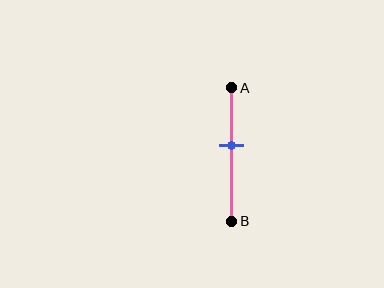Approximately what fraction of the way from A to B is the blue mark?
The blue mark is approximately 45% of the way from A to B.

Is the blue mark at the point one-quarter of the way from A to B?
No, the mark is at about 45% from A, not at the 25% one-quarter point.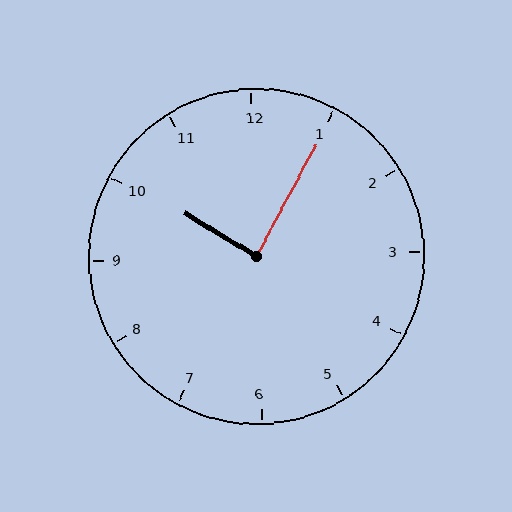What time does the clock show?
10:05.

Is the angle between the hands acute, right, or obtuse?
It is right.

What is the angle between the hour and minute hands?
Approximately 88 degrees.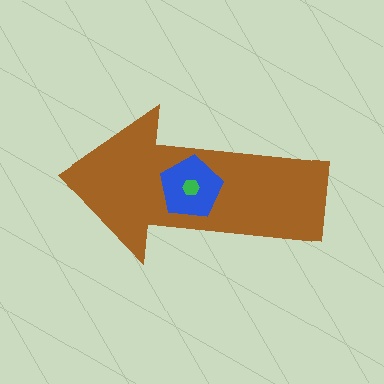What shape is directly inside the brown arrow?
The blue pentagon.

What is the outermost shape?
The brown arrow.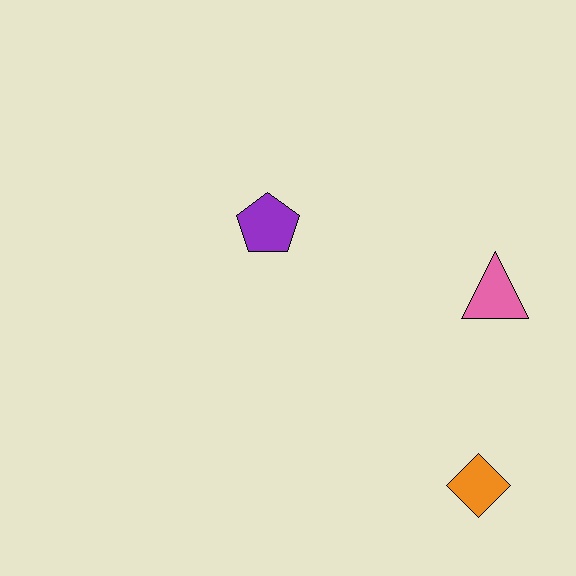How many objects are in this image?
There are 3 objects.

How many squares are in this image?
There are no squares.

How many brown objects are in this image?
There are no brown objects.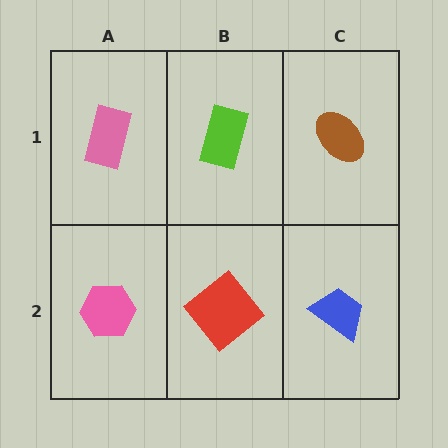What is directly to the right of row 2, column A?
A red diamond.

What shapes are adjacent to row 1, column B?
A red diamond (row 2, column B), a pink rectangle (row 1, column A), a brown ellipse (row 1, column C).